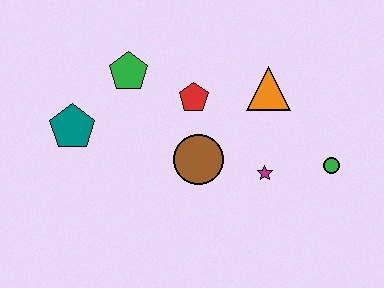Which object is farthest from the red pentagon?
The green circle is farthest from the red pentagon.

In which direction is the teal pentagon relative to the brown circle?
The teal pentagon is to the left of the brown circle.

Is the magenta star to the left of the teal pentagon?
No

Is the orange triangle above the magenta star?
Yes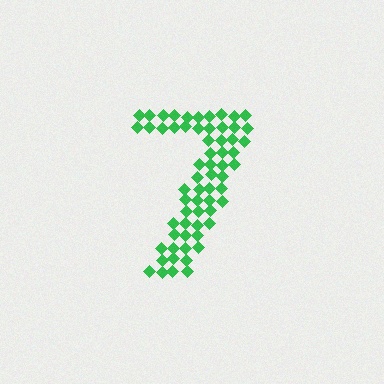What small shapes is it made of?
It is made of small diamonds.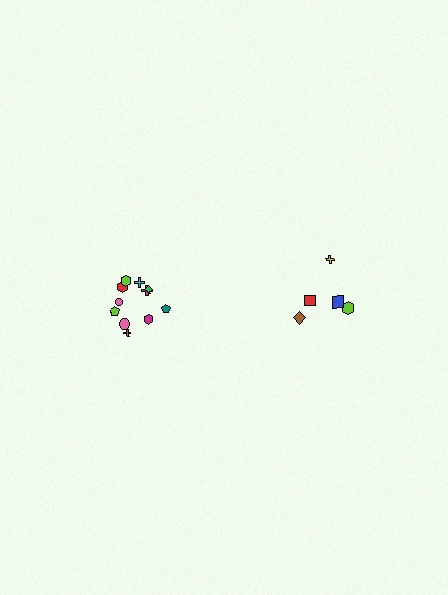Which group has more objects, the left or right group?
The left group.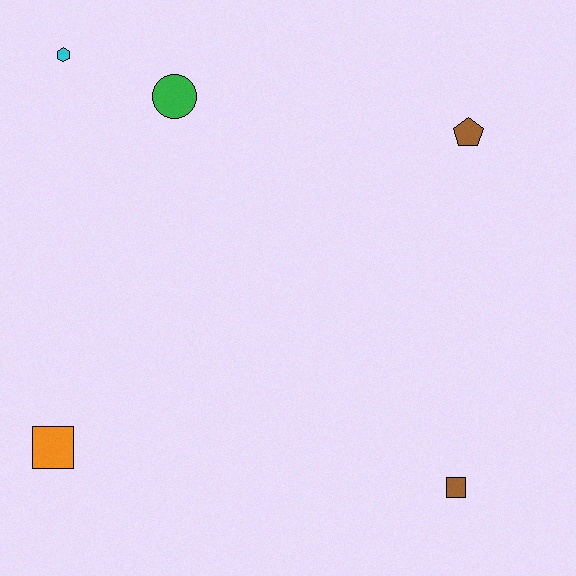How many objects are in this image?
There are 5 objects.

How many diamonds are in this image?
There are no diamonds.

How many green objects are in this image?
There is 1 green object.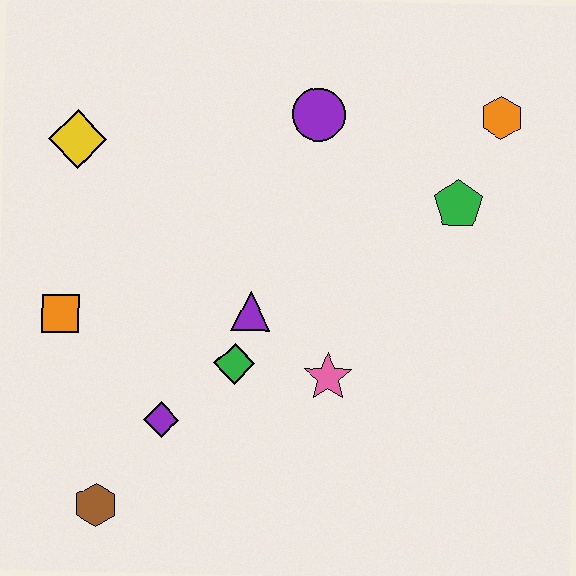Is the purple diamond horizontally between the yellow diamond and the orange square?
No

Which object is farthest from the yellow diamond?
The orange hexagon is farthest from the yellow diamond.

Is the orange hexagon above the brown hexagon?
Yes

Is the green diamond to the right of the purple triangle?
No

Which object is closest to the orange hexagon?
The green pentagon is closest to the orange hexagon.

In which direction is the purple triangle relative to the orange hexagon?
The purple triangle is to the left of the orange hexagon.